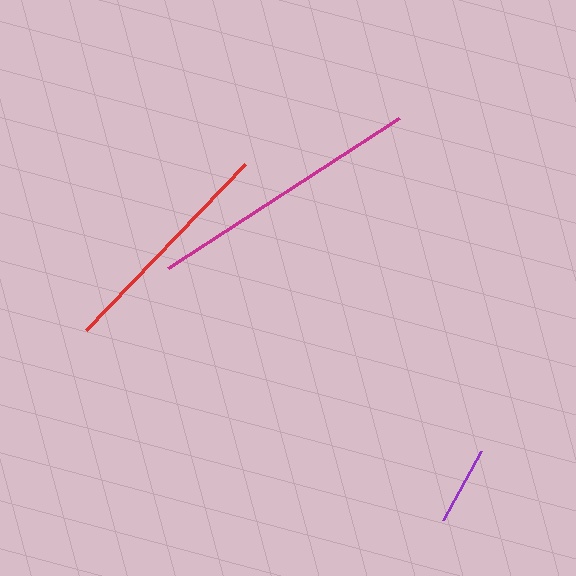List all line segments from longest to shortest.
From longest to shortest: magenta, red, purple.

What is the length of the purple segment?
The purple segment is approximately 79 pixels long.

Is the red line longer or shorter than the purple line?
The red line is longer than the purple line.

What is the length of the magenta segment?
The magenta segment is approximately 275 pixels long.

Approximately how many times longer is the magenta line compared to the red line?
The magenta line is approximately 1.2 times the length of the red line.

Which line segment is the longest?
The magenta line is the longest at approximately 275 pixels.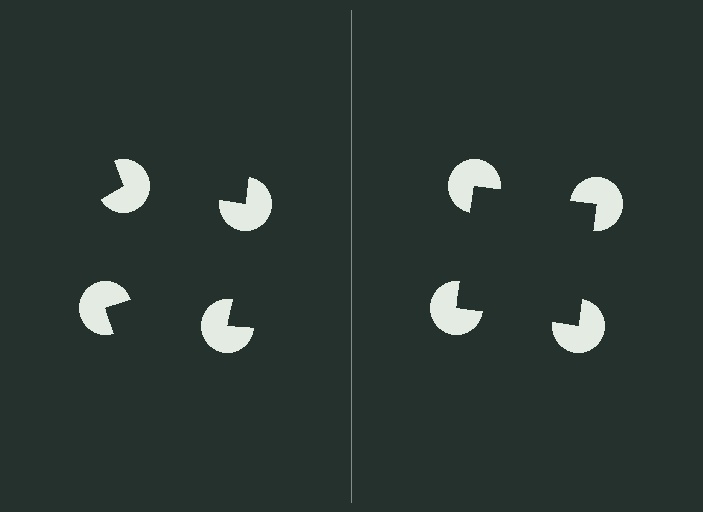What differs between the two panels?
The pac-man discs are positioned identically on both sides; only the wedge orientations differ. On the right they align to a square; on the left they are misaligned.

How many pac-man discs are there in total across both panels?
8 — 4 on each side.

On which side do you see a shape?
An illusory square appears on the right side. On the left side the wedge cuts are rotated, so no coherent shape forms.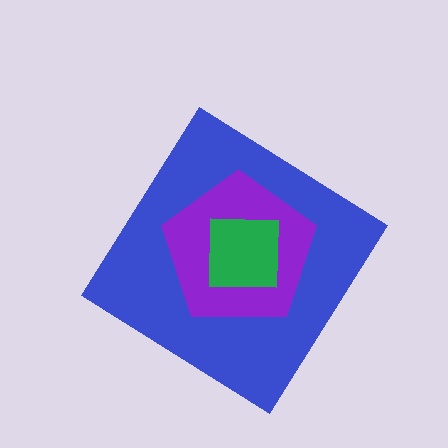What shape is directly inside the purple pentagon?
The green square.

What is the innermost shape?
The green square.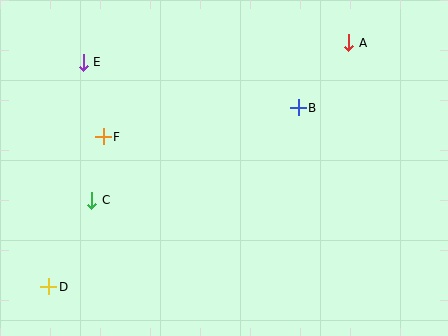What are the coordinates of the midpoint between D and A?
The midpoint between D and A is at (199, 165).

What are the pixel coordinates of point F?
Point F is at (103, 137).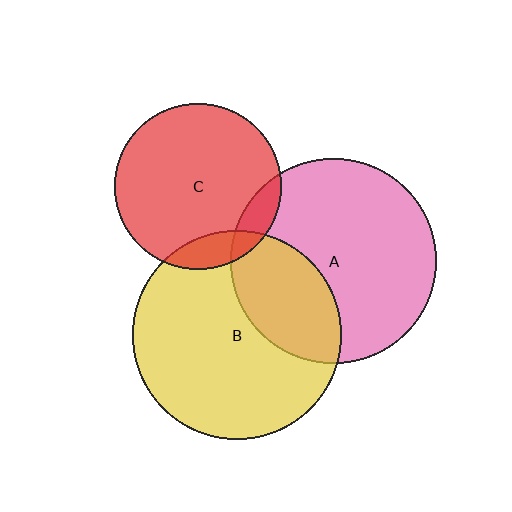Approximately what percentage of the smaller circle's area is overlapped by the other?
Approximately 10%.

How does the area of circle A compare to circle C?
Approximately 1.5 times.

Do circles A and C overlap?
Yes.